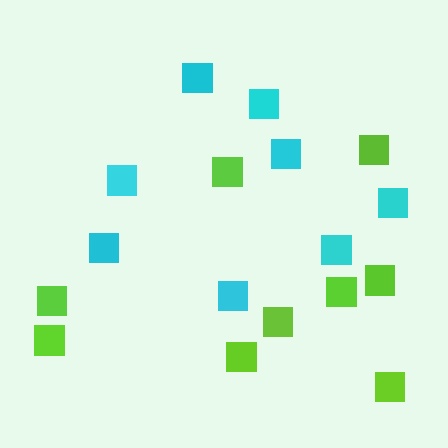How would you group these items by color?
There are 2 groups: one group of lime squares (9) and one group of cyan squares (8).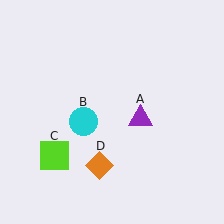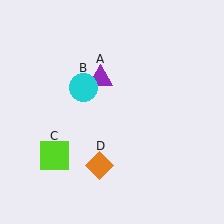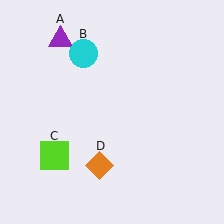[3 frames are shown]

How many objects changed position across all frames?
2 objects changed position: purple triangle (object A), cyan circle (object B).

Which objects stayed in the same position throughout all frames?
Lime square (object C) and orange diamond (object D) remained stationary.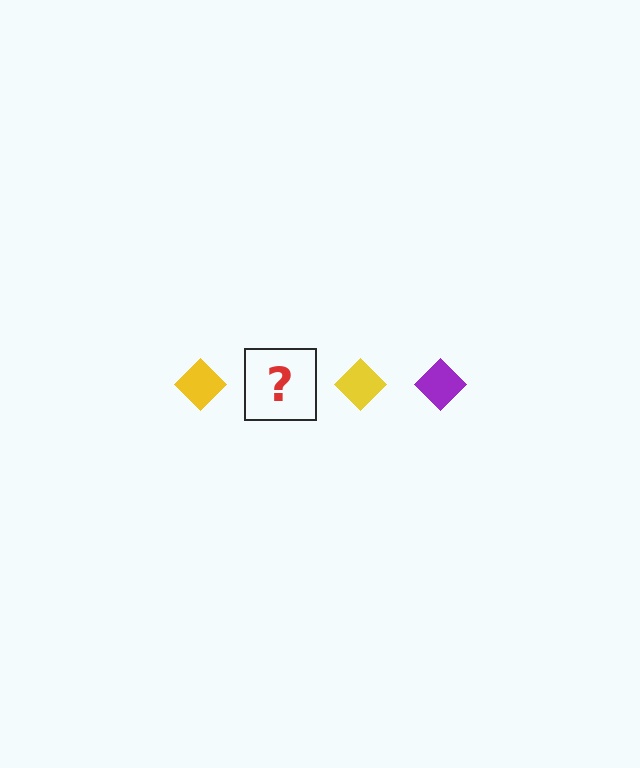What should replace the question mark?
The question mark should be replaced with a purple diamond.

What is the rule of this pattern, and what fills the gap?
The rule is that the pattern cycles through yellow, purple diamonds. The gap should be filled with a purple diamond.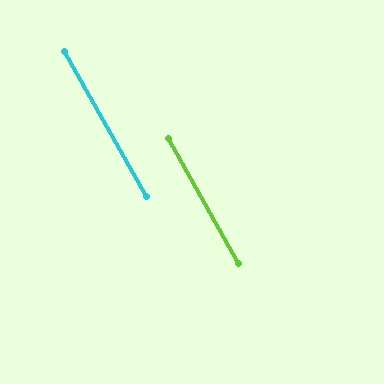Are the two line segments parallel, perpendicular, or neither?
Parallel — their directions differ by only 0.4°.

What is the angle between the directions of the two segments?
Approximately 0 degrees.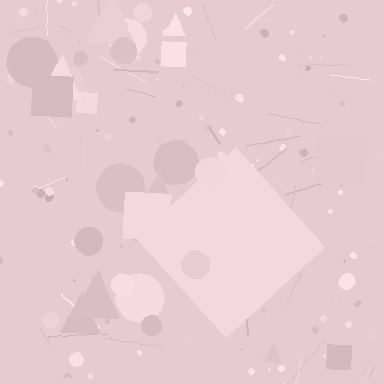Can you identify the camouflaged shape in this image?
The camouflaged shape is a diamond.